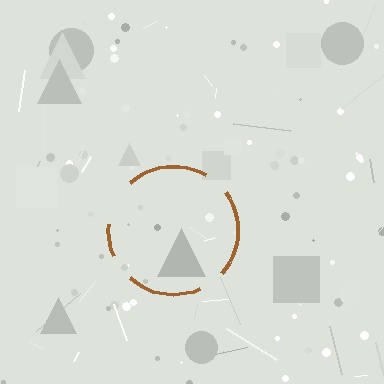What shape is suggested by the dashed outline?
The dashed outline suggests a circle.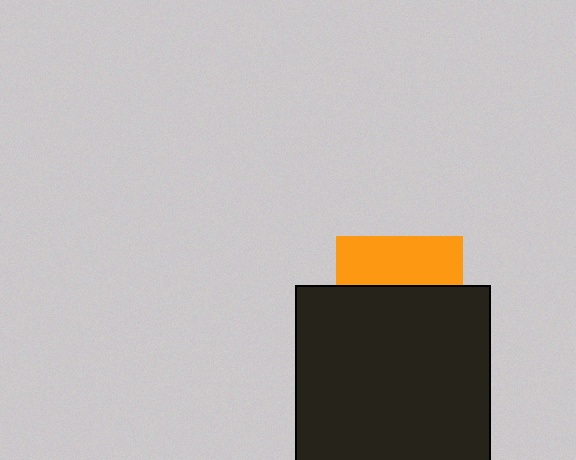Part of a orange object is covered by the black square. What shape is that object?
It is a square.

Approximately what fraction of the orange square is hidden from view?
Roughly 61% of the orange square is hidden behind the black square.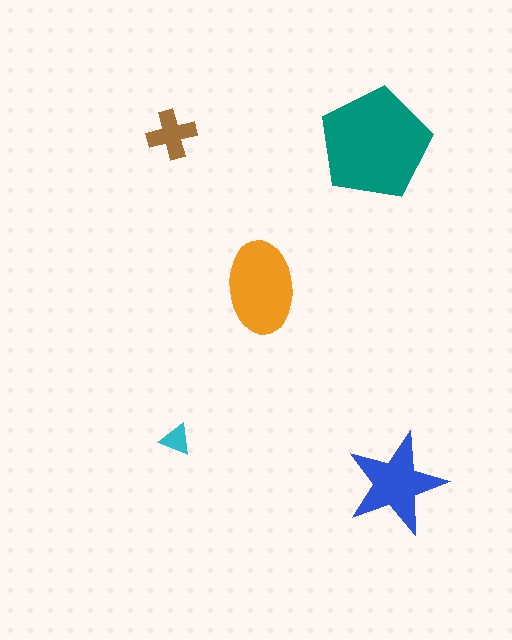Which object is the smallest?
The cyan triangle.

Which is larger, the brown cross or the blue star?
The blue star.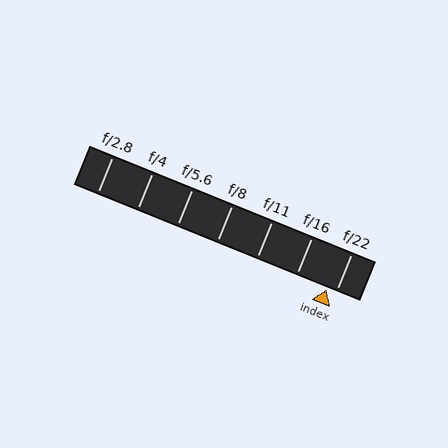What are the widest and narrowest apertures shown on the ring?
The widest aperture shown is f/2.8 and the narrowest is f/22.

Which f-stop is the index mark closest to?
The index mark is closest to f/22.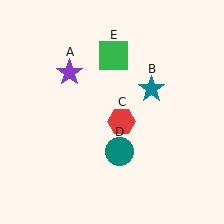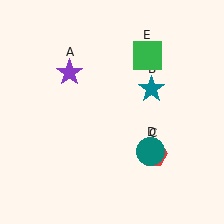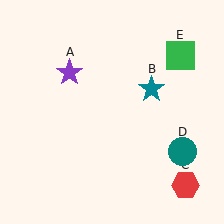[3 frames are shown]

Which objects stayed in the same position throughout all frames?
Purple star (object A) and teal star (object B) remained stationary.